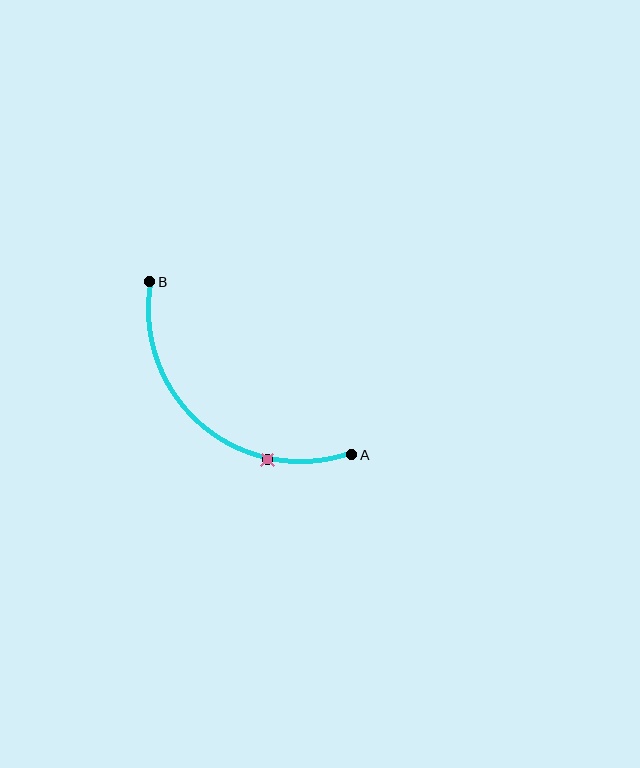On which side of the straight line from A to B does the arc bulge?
The arc bulges below and to the left of the straight line connecting A and B.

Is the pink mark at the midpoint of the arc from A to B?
No. The pink mark lies on the arc but is closer to endpoint A. The arc midpoint would be at the point on the curve equidistant along the arc from both A and B.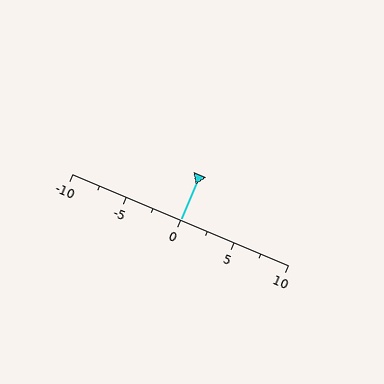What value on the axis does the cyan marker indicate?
The marker indicates approximately 0.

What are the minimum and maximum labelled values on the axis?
The axis runs from -10 to 10.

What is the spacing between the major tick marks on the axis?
The major ticks are spaced 5 apart.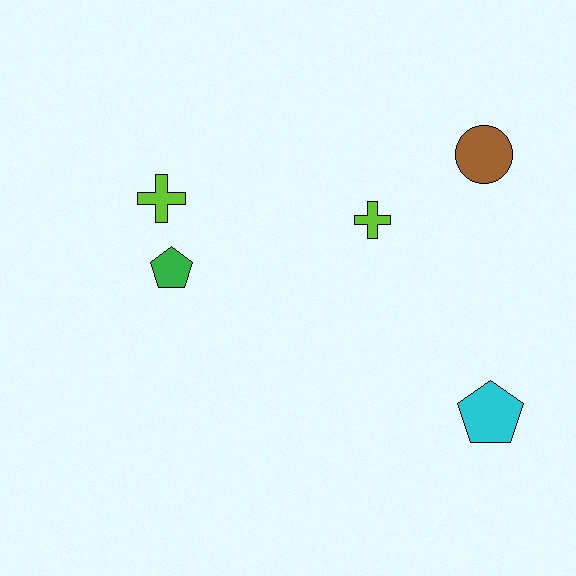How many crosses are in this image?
There are 2 crosses.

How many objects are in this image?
There are 5 objects.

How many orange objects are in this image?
There are no orange objects.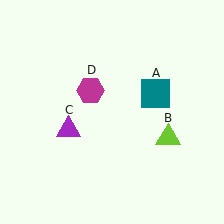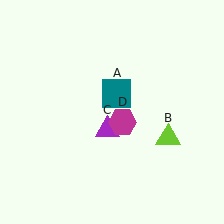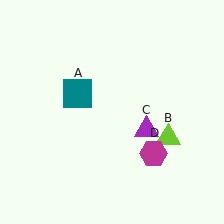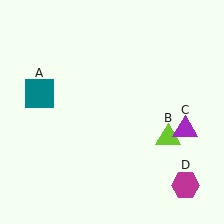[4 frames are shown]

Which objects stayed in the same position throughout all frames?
Lime triangle (object B) remained stationary.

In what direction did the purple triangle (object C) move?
The purple triangle (object C) moved right.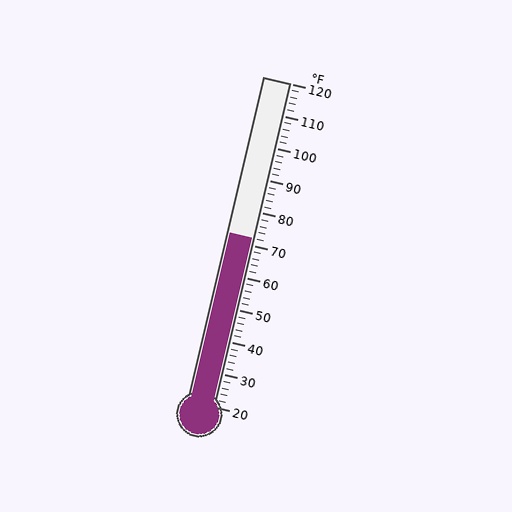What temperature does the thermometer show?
The thermometer shows approximately 72°F.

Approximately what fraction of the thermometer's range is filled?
The thermometer is filled to approximately 50% of its range.